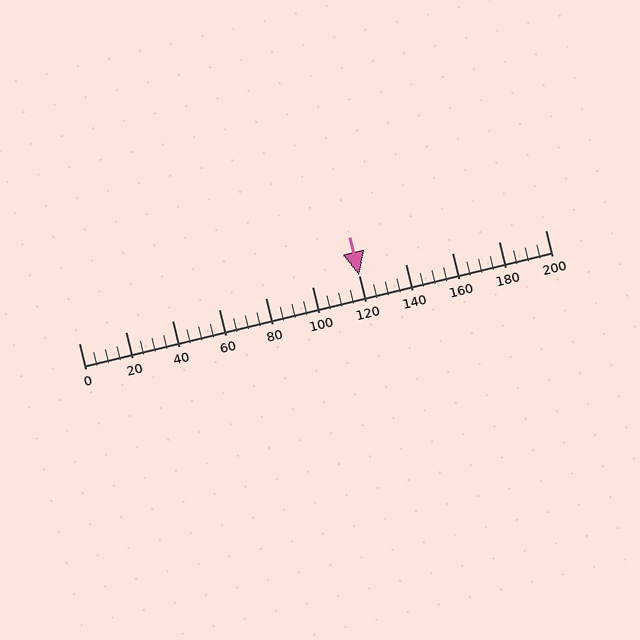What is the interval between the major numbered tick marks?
The major tick marks are spaced 20 units apart.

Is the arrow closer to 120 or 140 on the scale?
The arrow is closer to 120.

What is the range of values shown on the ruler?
The ruler shows values from 0 to 200.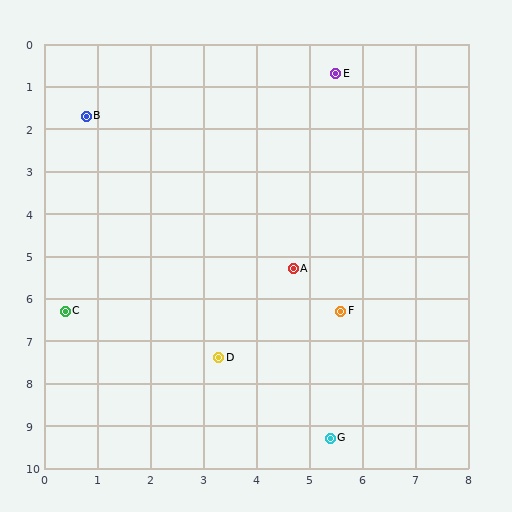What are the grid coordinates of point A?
Point A is at approximately (4.7, 5.3).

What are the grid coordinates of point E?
Point E is at approximately (5.5, 0.7).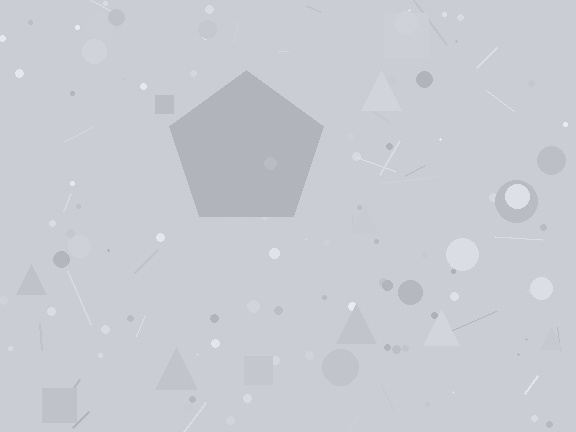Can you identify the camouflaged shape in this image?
The camouflaged shape is a pentagon.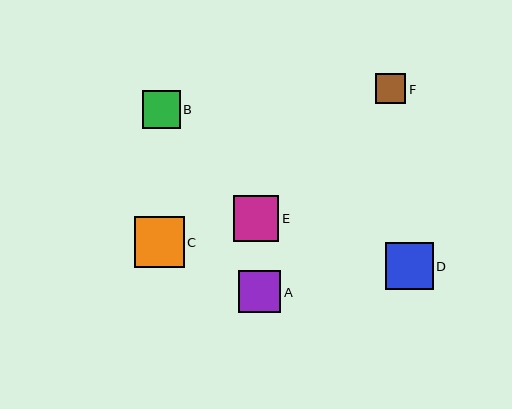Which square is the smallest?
Square F is the smallest with a size of approximately 30 pixels.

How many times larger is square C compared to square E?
Square C is approximately 1.1 times the size of square E.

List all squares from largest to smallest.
From largest to smallest: C, D, E, A, B, F.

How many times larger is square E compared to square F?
Square E is approximately 1.5 times the size of square F.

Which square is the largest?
Square C is the largest with a size of approximately 50 pixels.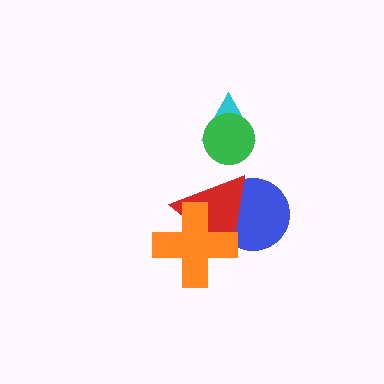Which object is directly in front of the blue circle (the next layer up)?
The red triangle is directly in front of the blue circle.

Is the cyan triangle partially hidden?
Yes, it is partially covered by another shape.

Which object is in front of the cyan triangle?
The green circle is in front of the cyan triangle.